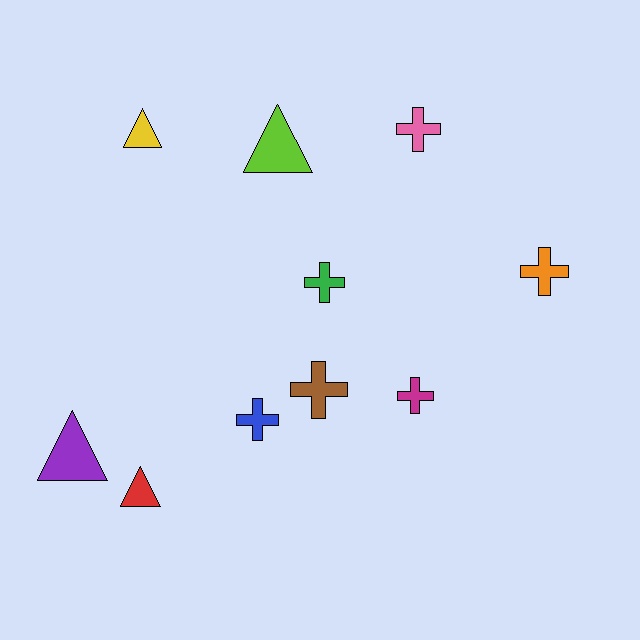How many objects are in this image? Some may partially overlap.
There are 10 objects.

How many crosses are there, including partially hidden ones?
There are 6 crosses.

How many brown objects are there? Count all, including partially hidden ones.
There is 1 brown object.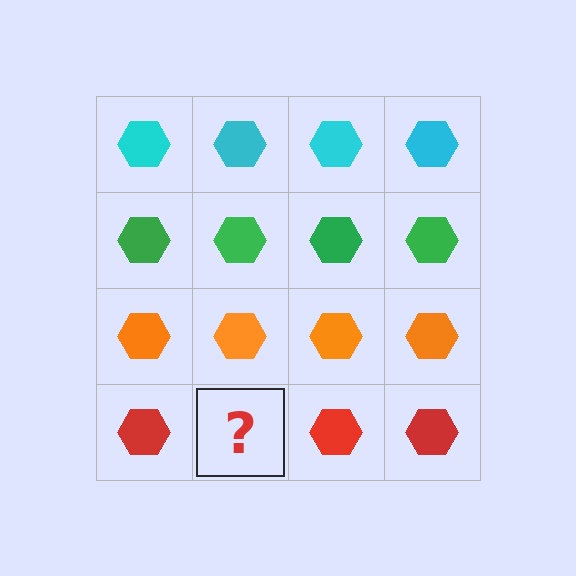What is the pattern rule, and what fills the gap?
The rule is that each row has a consistent color. The gap should be filled with a red hexagon.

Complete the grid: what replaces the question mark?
The question mark should be replaced with a red hexagon.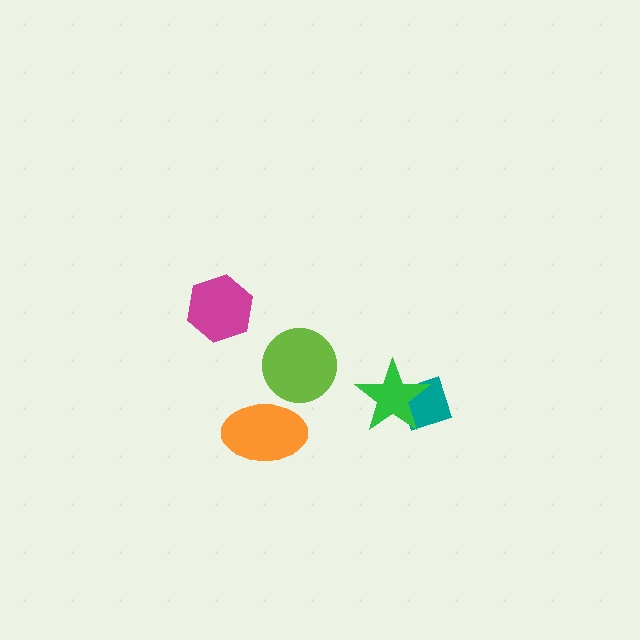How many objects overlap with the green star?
1 object overlaps with the green star.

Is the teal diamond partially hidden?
Yes, it is partially covered by another shape.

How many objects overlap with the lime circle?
0 objects overlap with the lime circle.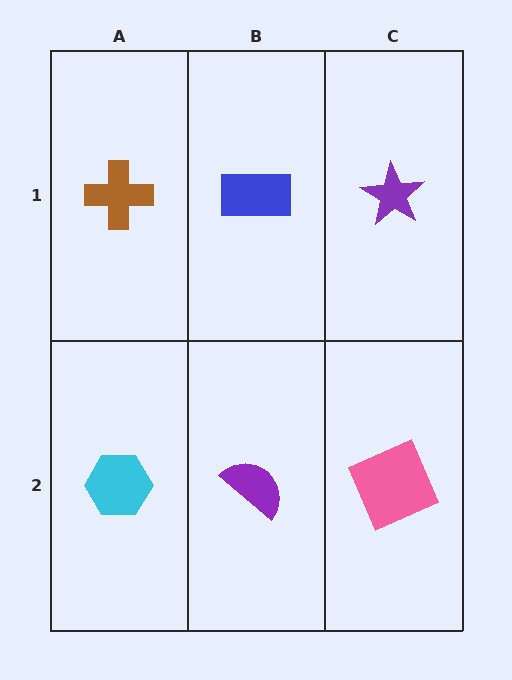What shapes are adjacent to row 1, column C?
A pink square (row 2, column C), a blue rectangle (row 1, column B).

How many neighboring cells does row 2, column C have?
2.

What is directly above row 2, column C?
A purple star.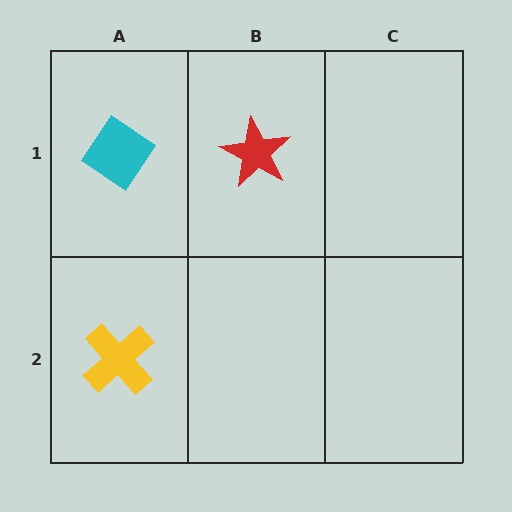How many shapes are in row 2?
1 shape.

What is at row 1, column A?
A cyan diamond.